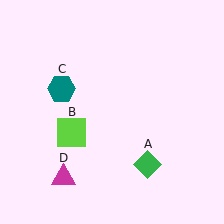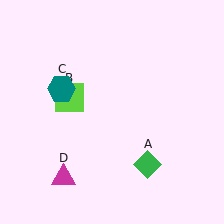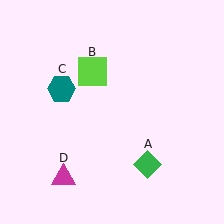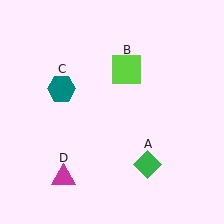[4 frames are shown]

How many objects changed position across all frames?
1 object changed position: lime square (object B).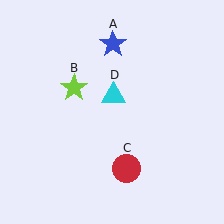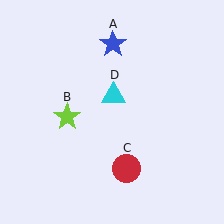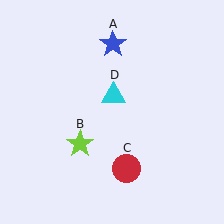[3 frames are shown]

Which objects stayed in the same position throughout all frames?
Blue star (object A) and red circle (object C) and cyan triangle (object D) remained stationary.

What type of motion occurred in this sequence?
The lime star (object B) rotated counterclockwise around the center of the scene.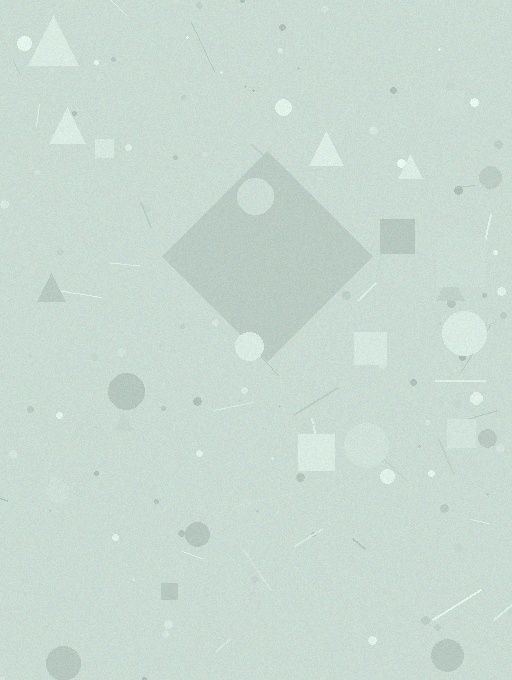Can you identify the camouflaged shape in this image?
The camouflaged shape is a diamond.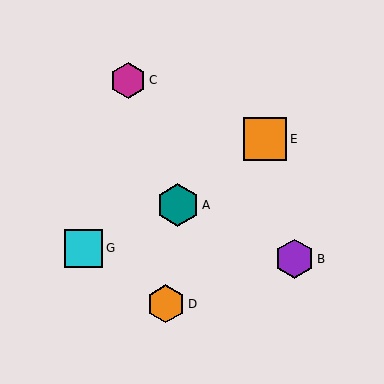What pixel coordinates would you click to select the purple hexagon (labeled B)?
Click at (294, 259) to select the purple hexagon B.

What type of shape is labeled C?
Shape C is a magenta hexagon.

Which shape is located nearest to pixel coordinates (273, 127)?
The orange square (labeled E) at (265, 139) is nearest to that location.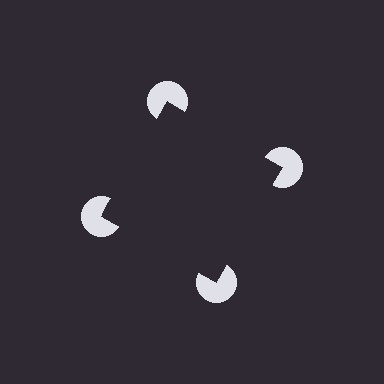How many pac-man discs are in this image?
There are 4 — one at each vertex of the illusory square.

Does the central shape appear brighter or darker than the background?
It typically appears slightly darker than the background, even though no actual brightness change is drawn.